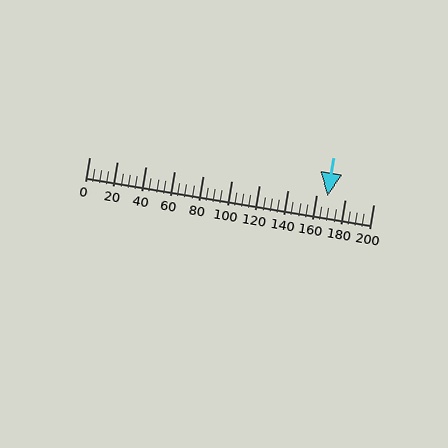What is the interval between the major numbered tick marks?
The major tick marks are spaced 20 units apart.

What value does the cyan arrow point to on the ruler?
The cyan arrow points to approximately 168.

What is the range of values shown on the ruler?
The ruler shows values from 0 to 200.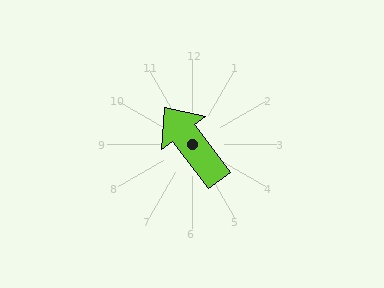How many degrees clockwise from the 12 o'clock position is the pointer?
Approximately 323 degrees.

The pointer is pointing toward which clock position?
Roughly 11 o'clock.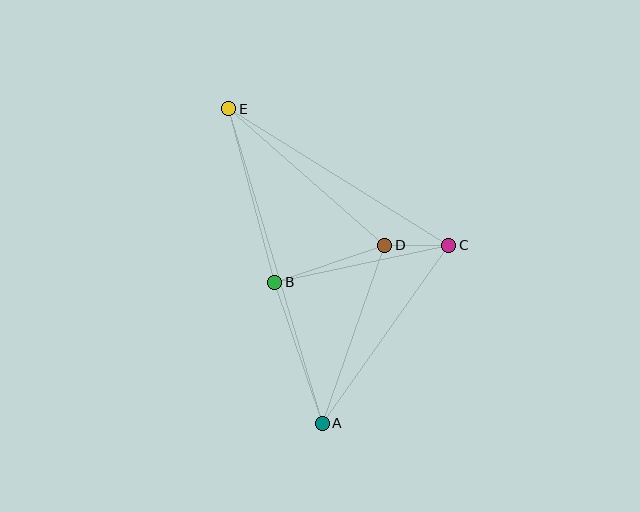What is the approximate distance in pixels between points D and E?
The distance between D and E is approximately 207 pixels.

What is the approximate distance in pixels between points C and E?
The distance between C and E is approximately 259 pixels.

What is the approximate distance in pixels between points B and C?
The distance between B and C is approximately 178 pixels.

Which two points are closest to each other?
Points C and D are closest to each other.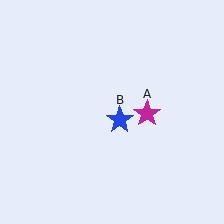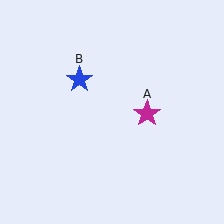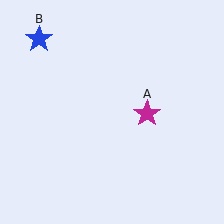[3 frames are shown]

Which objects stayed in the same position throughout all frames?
Magenta star (object A) remained stationary.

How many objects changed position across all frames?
1 object changed position: blue star (object B).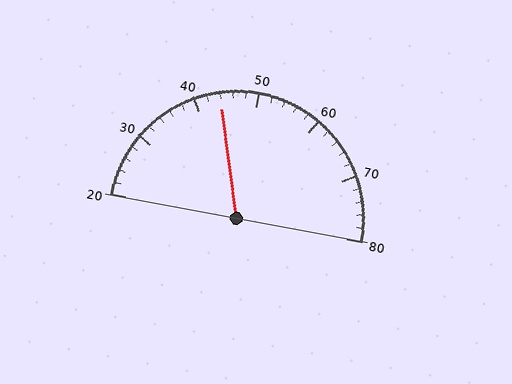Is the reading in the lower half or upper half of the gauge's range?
The reading is in the lower half of the range (20 to 80).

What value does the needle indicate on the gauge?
The needle indicates approximately 44.